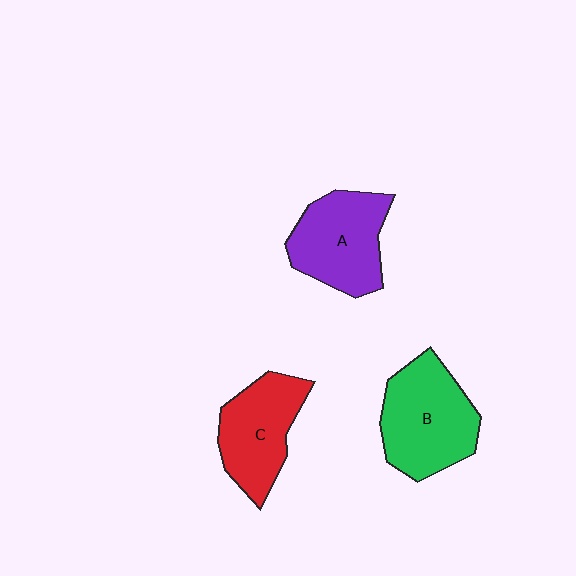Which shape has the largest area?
Shape B (green).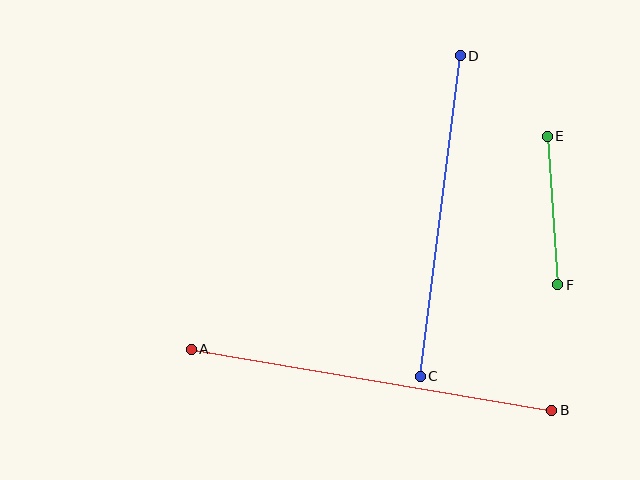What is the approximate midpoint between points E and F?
The midpoint is at approximately (553, 210) pixels.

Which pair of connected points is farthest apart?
Points A and B are farthest apart.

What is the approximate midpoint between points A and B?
The midpoint is at approximately (372, 380) pixels.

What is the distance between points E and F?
The distance is approximately 149 pixels.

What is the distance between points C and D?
The distance is approximately 323 pixels.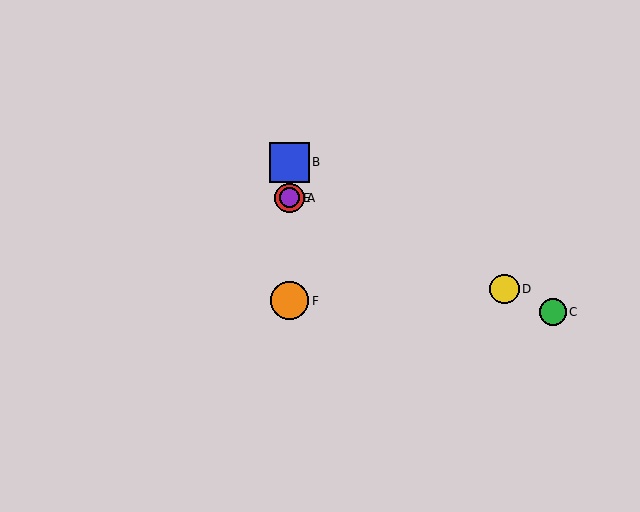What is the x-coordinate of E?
Object E is at x≈290.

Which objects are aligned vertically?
Objects A, B, E, F are aligned vertically.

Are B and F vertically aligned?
Yes, both are at x≈290.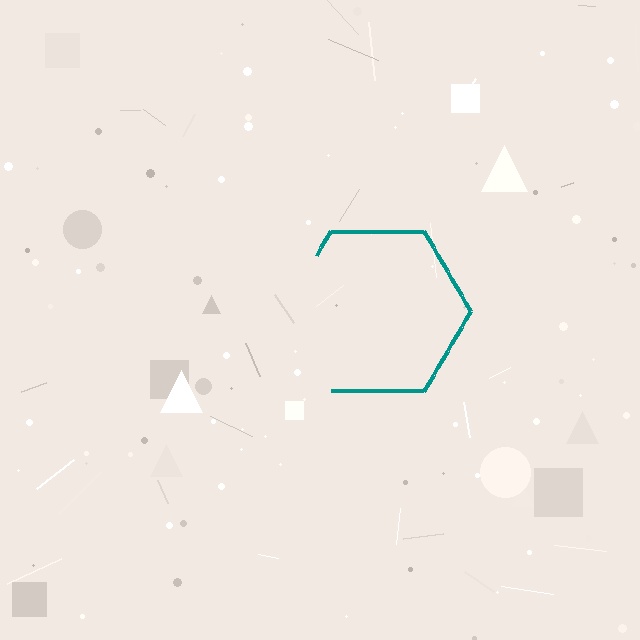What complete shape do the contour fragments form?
The contour fragments form a hexagon.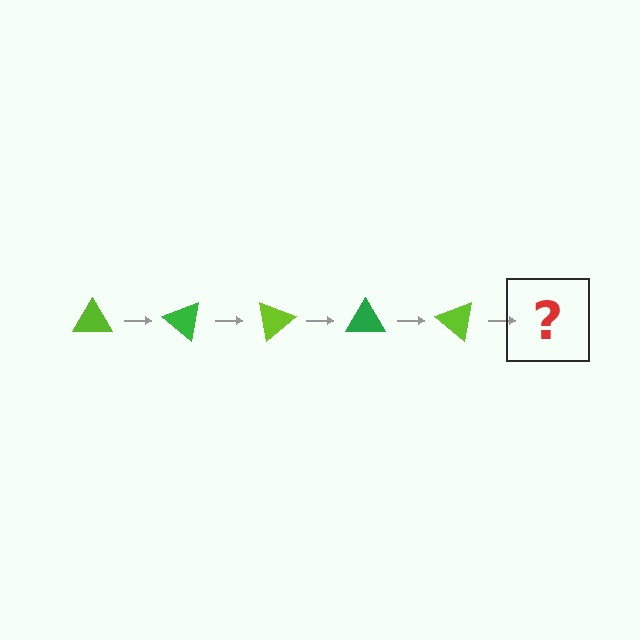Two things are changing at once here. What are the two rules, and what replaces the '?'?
The two rules are that it rotates 40 degrees each step and the color cycles through lime and green. The '?' should be a green triangle, rotated 200 degrees from the start.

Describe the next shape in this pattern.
It should be a green triangle, rotated 200 degrees from the start.